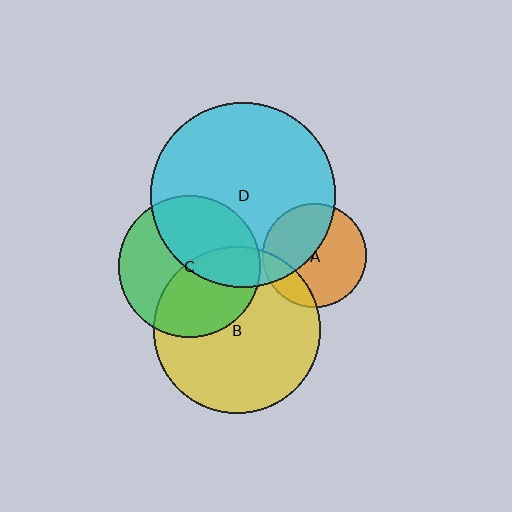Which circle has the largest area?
Circle D (cyan).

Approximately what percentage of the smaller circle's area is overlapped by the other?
Approximately 45%.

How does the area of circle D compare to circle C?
Approximately 1.7 times.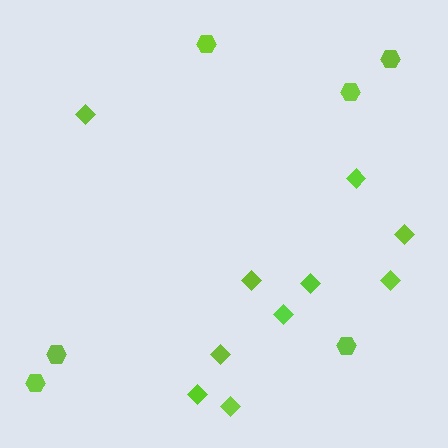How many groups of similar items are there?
There are 2 groups: one group of hexagons (6) and one group of diamonds (10).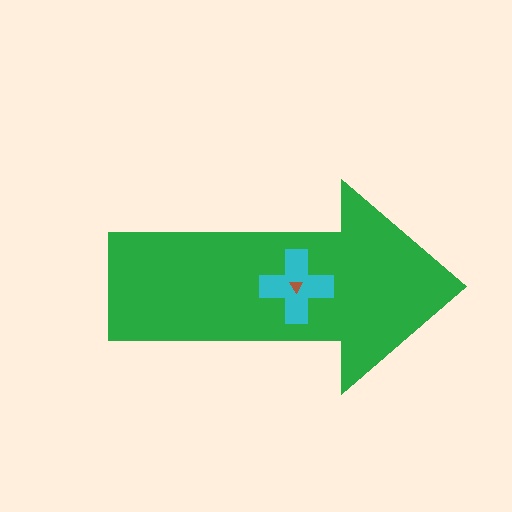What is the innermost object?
The brown triangle.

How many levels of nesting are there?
3.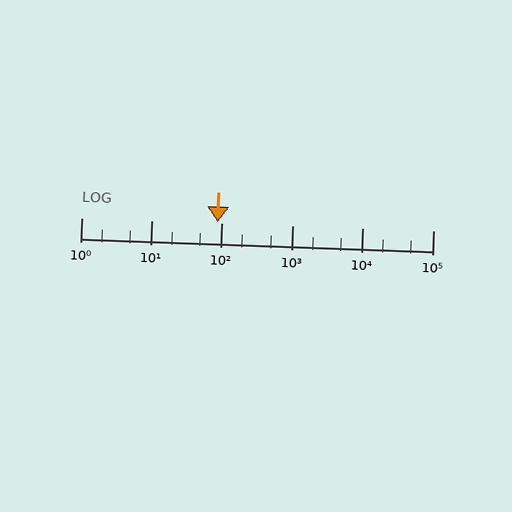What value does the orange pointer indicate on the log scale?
The pointer indicates approximately 87.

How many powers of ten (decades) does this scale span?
The scale spans 5 decades, from 1 to 100000.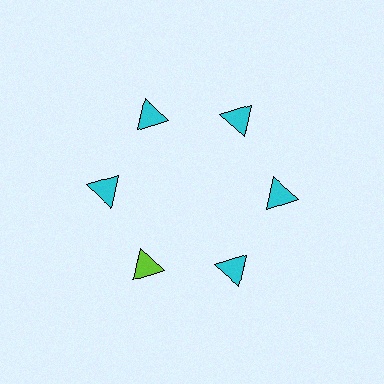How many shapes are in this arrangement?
There are 6 shapes arranged in a ring pattern.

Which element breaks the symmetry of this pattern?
The lime triangle at roughly the 7 o'clock position breaks the symmetry. All other shapes are cyan triangles.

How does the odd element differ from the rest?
It has a different color: lime instead of cyan.